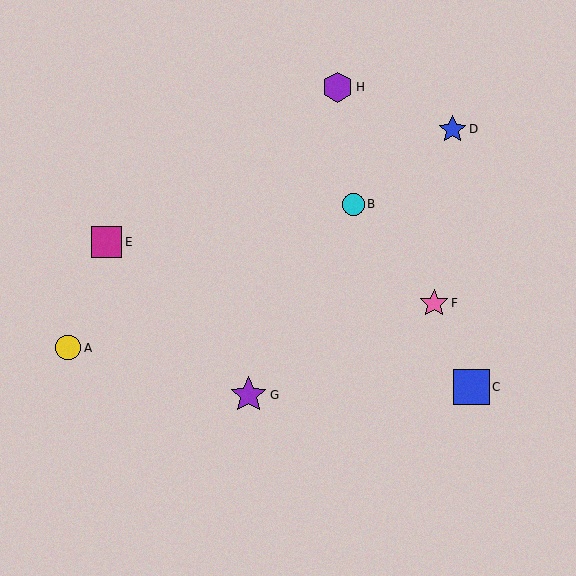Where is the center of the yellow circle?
The center of the yellow circle is at (68, 347).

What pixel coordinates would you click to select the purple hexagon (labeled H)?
Click at (338, 87) to select the purple hexagon H.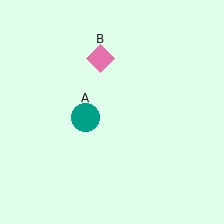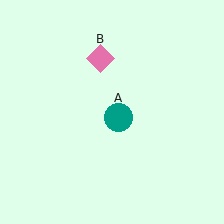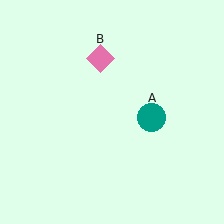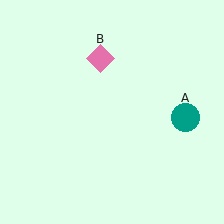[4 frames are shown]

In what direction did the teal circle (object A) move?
The teal circle (object A) moved right.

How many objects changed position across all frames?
1 object changed position: teal circle (object A).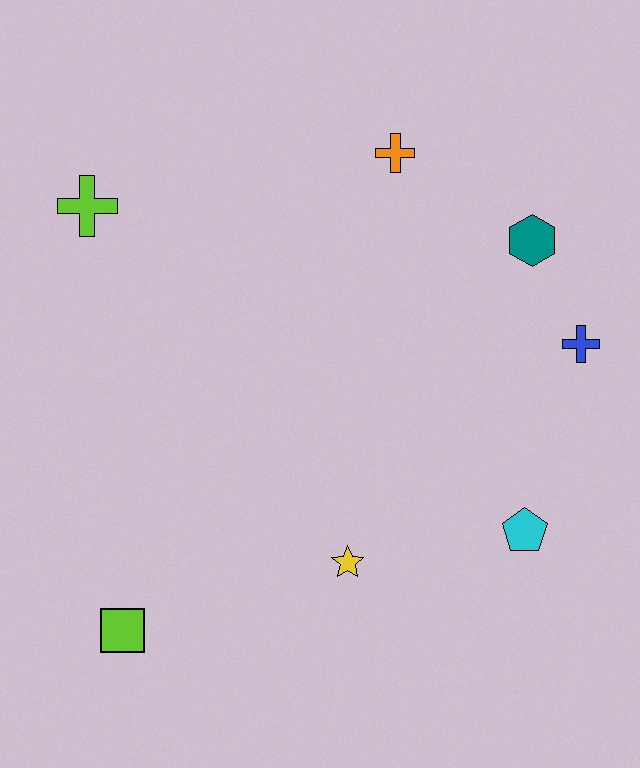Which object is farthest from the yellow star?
The lime cross is farthest from the yellow star.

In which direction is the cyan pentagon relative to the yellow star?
The cyan pentagon is to the right of the yellow star.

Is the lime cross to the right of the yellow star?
No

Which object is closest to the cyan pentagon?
The yellow star is closest to the cyan pentagon.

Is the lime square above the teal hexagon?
No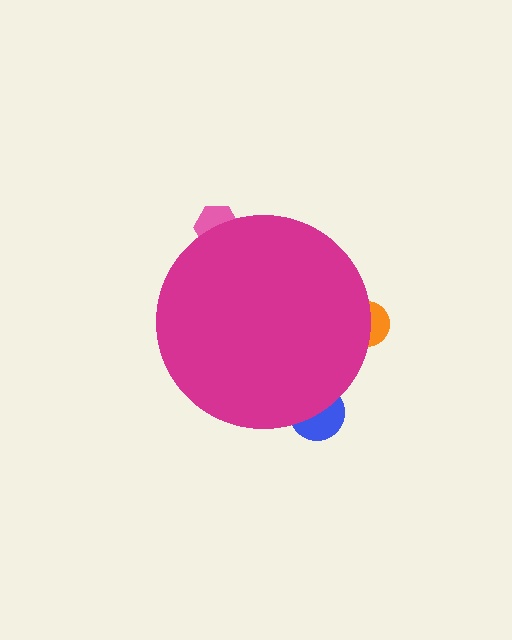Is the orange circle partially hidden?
Yes, the orange circle is partially hidden behind the magenta circle.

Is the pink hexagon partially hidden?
Yes, the pink hexagon is partially hidden behind the magenta circle.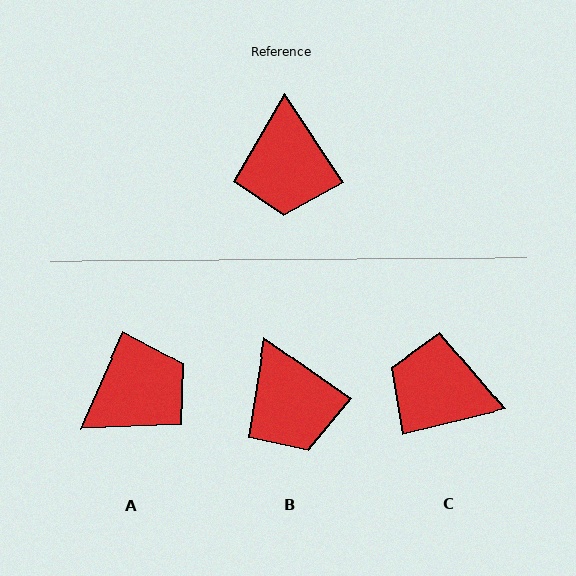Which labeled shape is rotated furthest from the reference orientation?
A, about 122 degrees away.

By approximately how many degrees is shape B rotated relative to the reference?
Approximately 21 degrees counter-clockwise.